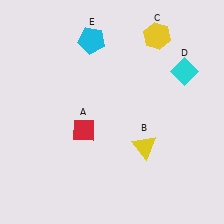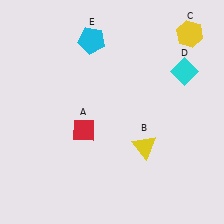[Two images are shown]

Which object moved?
The yellow hexagon (C) moved right.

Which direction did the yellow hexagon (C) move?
The yellow hexagon (C) moved right.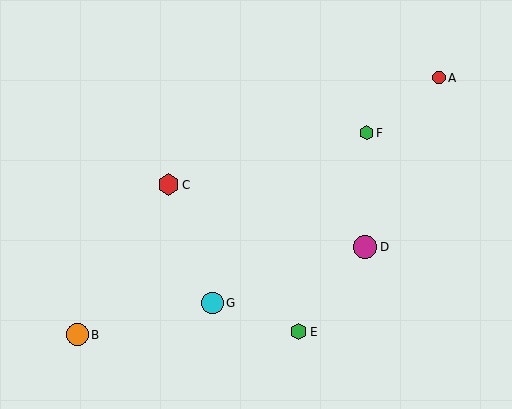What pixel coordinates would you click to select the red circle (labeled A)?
Click at (439, 78) to select the red circle A.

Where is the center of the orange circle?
The center of the orange circle is at (77, 335).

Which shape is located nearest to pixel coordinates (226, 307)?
The cyan circle (labeled G) at (213, 303) is nearest to that location.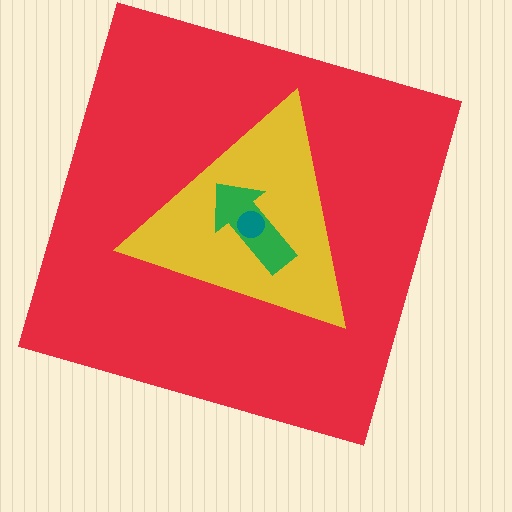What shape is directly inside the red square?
The yellow triangle.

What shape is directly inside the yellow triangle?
The green arrow.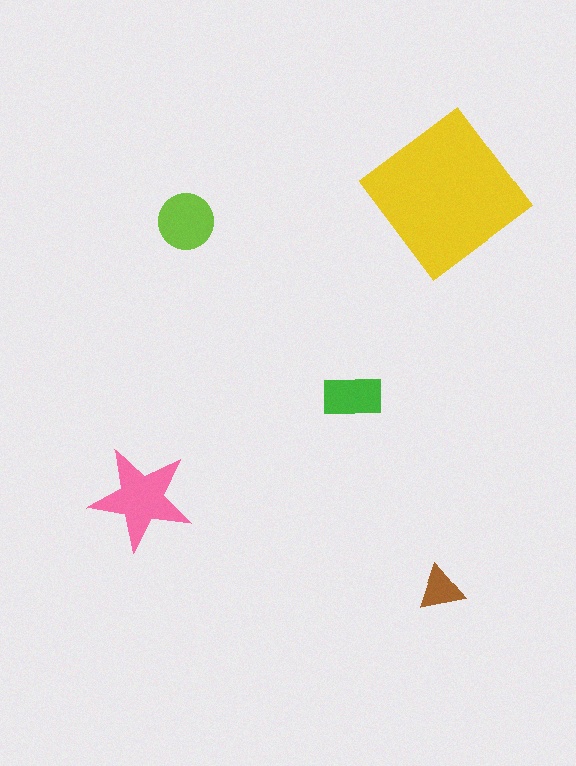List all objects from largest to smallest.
The yellow diamond, the pink star, the lime circle, the green rectangle, the brown triangle.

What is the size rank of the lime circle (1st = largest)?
3rd.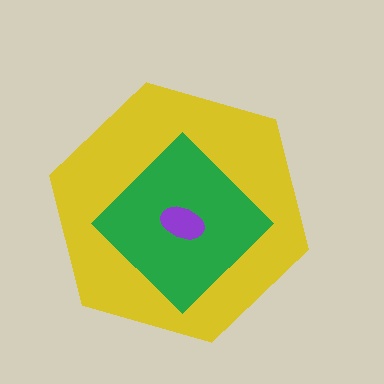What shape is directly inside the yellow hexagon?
The green diamond.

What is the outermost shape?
The yellow hexagon.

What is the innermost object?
The purple ellipse.